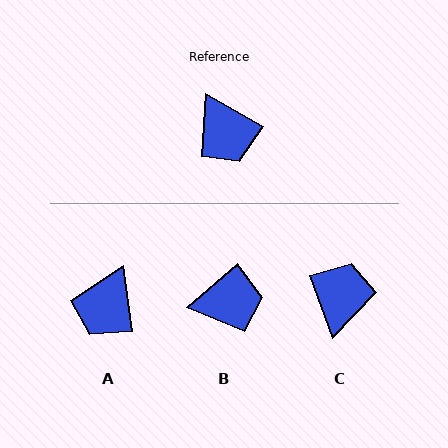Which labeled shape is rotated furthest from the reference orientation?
C, about 139 degrees away.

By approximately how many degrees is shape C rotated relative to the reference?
Approximately 139 degrees counter-clockwise.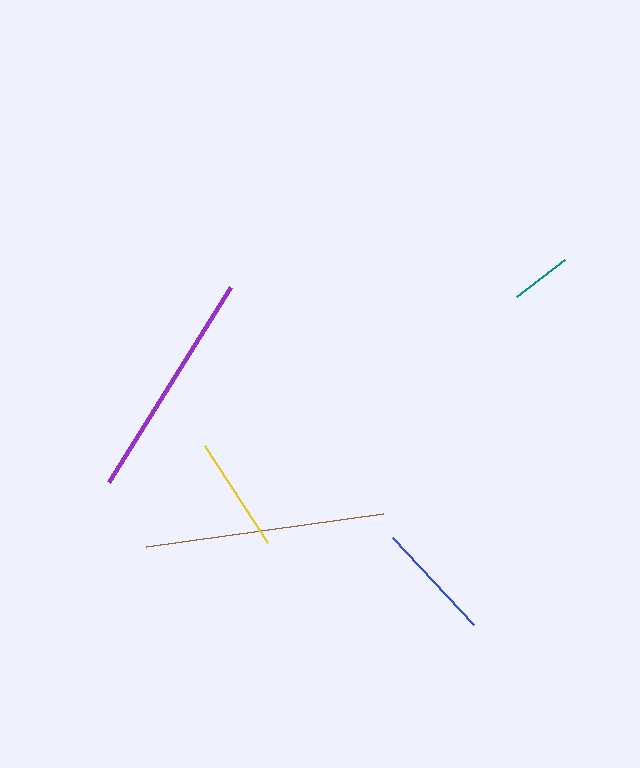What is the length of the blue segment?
The blue segment is approximately 118 pixels long.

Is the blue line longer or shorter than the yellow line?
The blue line is longer than the yellow line.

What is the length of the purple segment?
The purple segment is approximately 230 pixels long.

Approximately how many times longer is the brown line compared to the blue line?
The brown line is approximately 2.0 times the length of the blue line.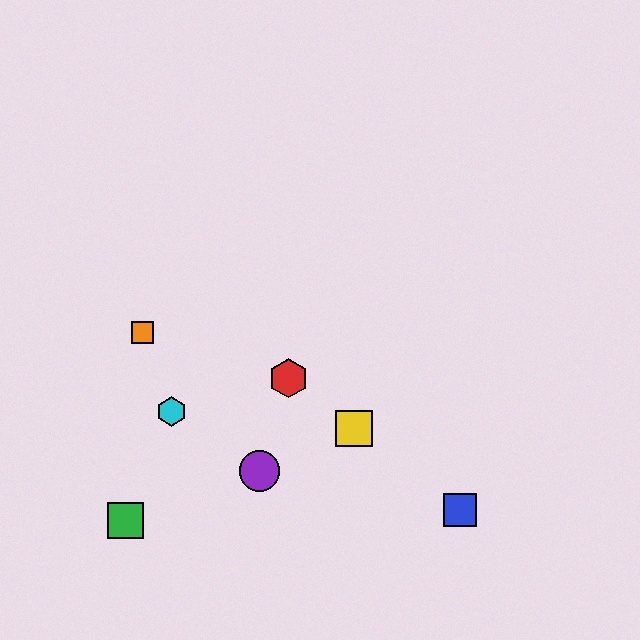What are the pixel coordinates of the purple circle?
The purple circle is at (259, 471).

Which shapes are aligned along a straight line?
The red hexagon, the blue square, the yellow square are aligned along a straight line.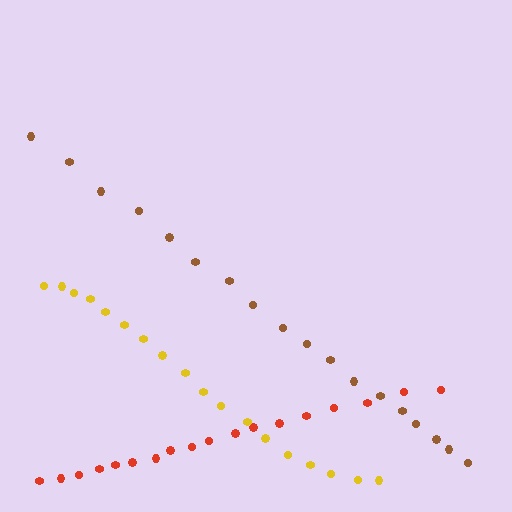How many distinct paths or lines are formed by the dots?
There are 3 distinct paths.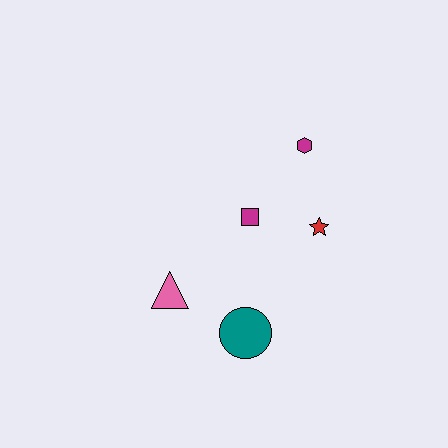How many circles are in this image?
There is 1 circle.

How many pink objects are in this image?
There is 1 pink object.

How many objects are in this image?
There are 5 objects.